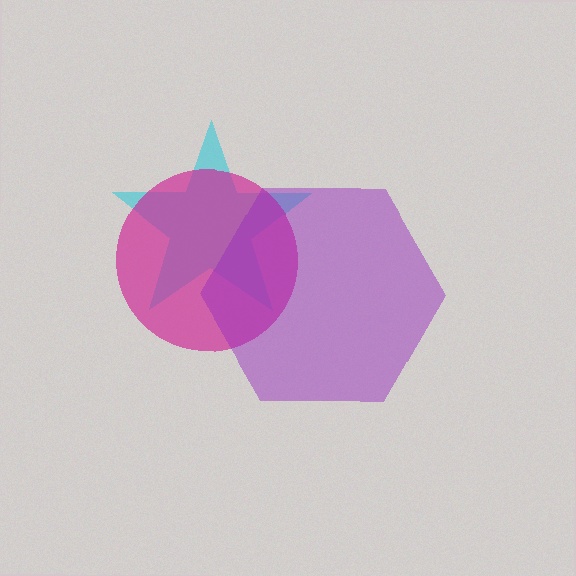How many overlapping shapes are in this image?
There are 3 overlapping shapes in the image.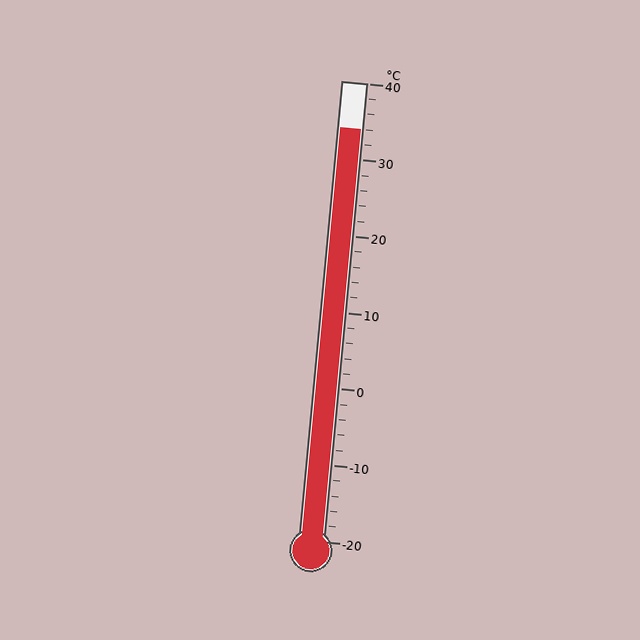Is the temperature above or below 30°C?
The temperature is above 30°C.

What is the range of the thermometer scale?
The thermometer scale ranges from -20°C to 40°C.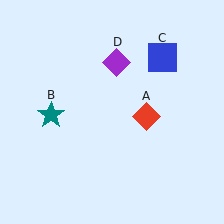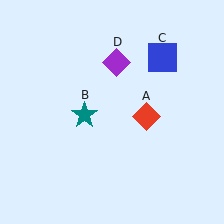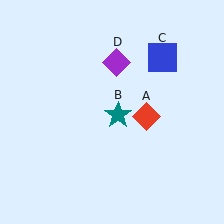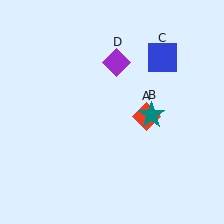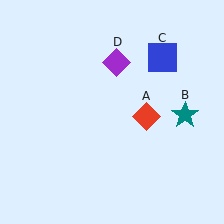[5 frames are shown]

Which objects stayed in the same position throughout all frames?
Red diamond (object A) and blue square (object C) and purple diamond (object D) remained stationary.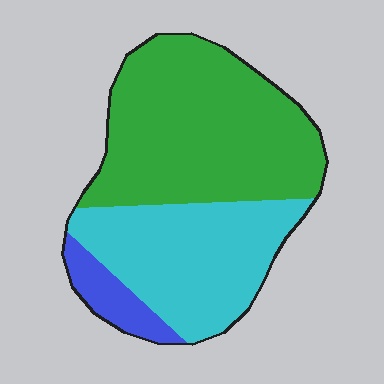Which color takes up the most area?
Green, at roughly 55%.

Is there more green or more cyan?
Green.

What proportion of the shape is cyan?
Cyan covers around 35% of the shape.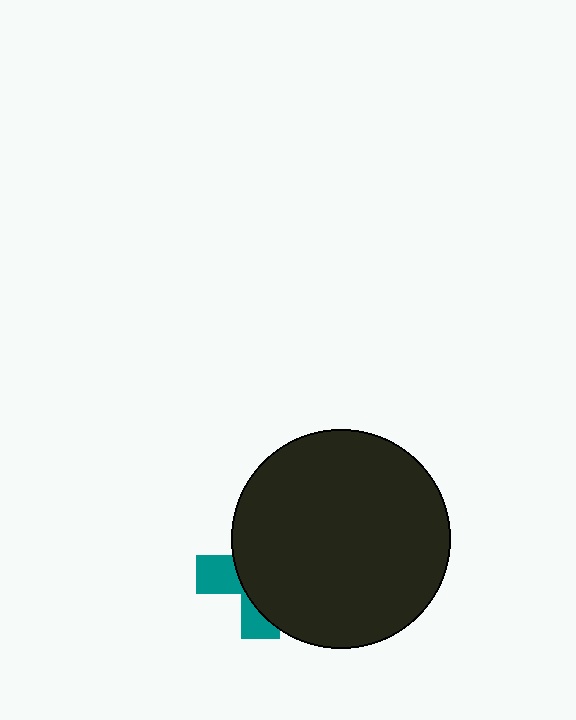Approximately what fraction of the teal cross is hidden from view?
Roughly 69% of the teal cross is hidden behind the black circle.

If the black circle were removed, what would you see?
You would see the complete teal cross.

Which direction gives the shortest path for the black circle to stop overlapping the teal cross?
Moving right gives the shortest separation.